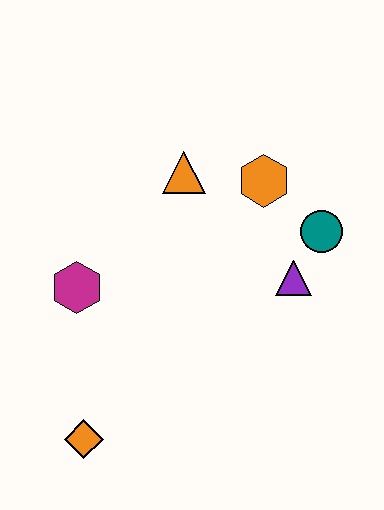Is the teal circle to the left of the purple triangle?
No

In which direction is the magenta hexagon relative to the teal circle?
The magenta hexagon is to the left of the teal circle.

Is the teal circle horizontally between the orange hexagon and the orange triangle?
No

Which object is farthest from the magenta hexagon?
The teal circle is farthest from the magenta hexagon.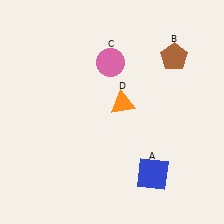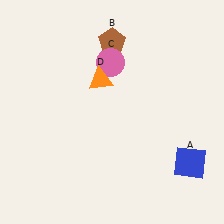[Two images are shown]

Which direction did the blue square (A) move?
The blue square (A) moved right.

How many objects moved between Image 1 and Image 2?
3 objects moved between the two images.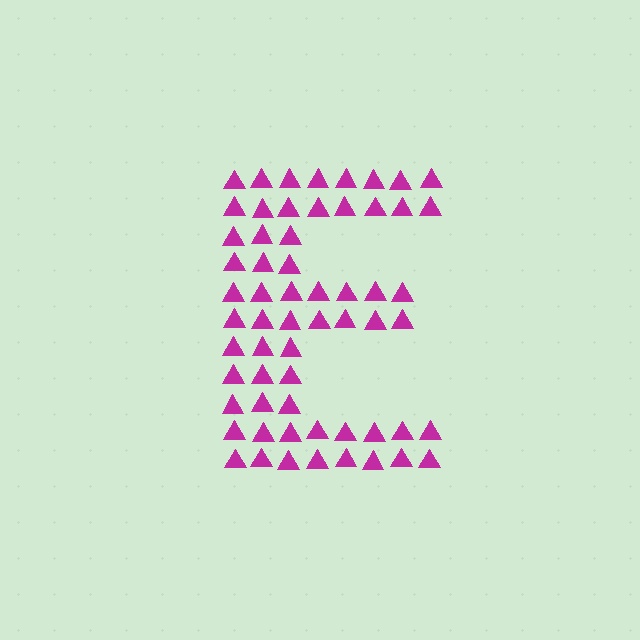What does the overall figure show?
The overall figure shows the letter E.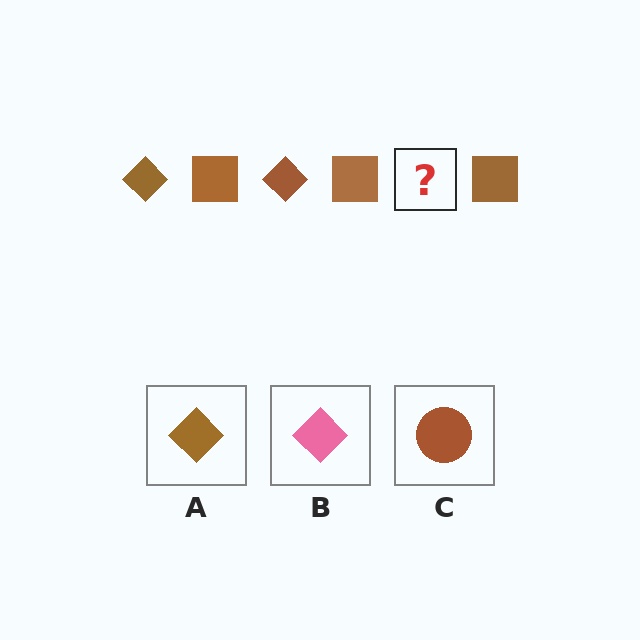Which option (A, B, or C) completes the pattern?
A.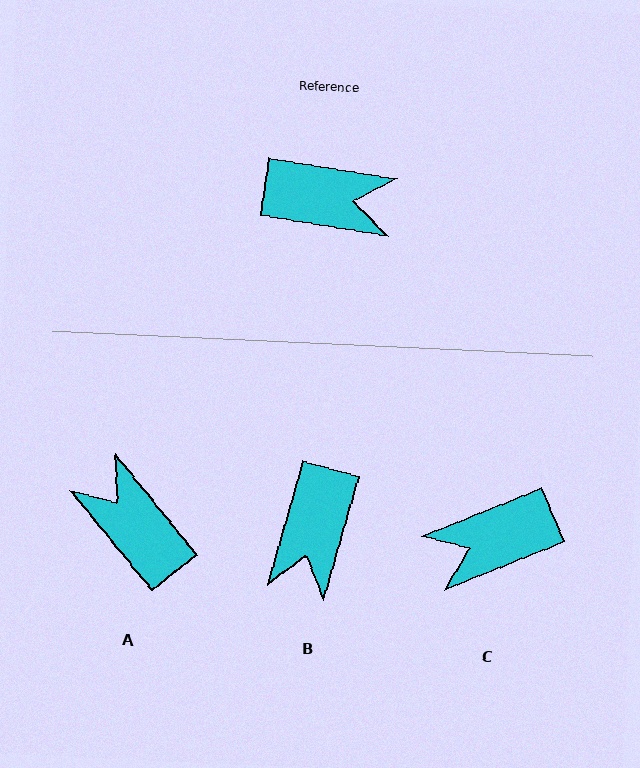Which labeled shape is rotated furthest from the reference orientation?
C, about 148 degrees away.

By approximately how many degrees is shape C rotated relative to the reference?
Approximately 148 degrees clockwise.